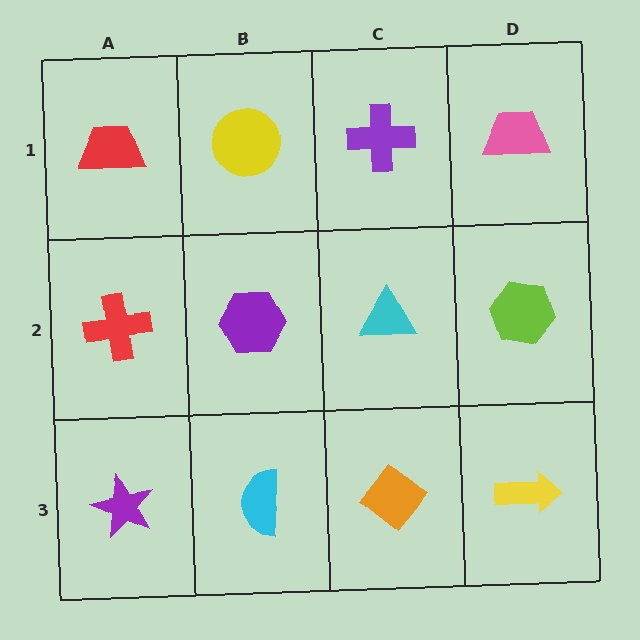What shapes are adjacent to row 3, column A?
A red cross (row 2, column A), a cyan semicircle (row 3, column B).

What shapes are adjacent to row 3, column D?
A lime hexagon (row 2, column D), an orange diamond (row 3, column C).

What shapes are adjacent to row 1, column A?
A red cross (row 2, column A), a yellow circle (row 1, column B).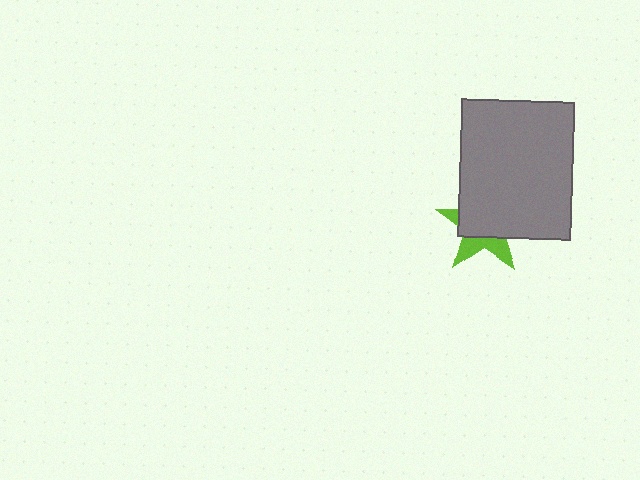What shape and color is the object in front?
The object in front is a gray rectangle.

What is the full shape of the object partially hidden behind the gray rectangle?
The partially hidden object is a lime star.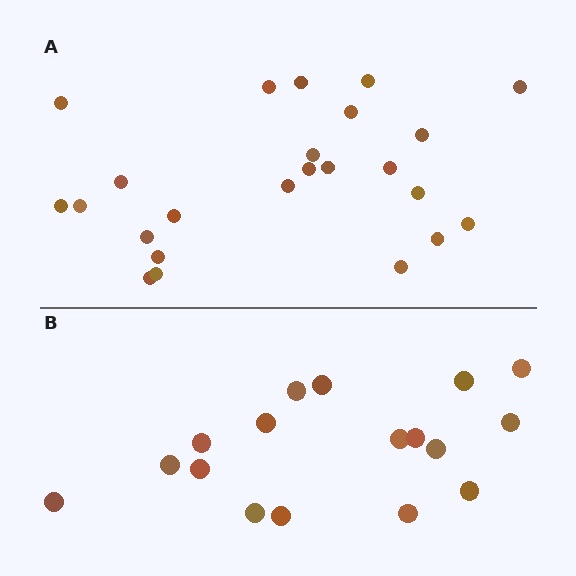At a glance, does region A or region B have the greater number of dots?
Region A (the top region) has more dots.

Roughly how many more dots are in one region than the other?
Region A has roughly 8 or so more dots than region B.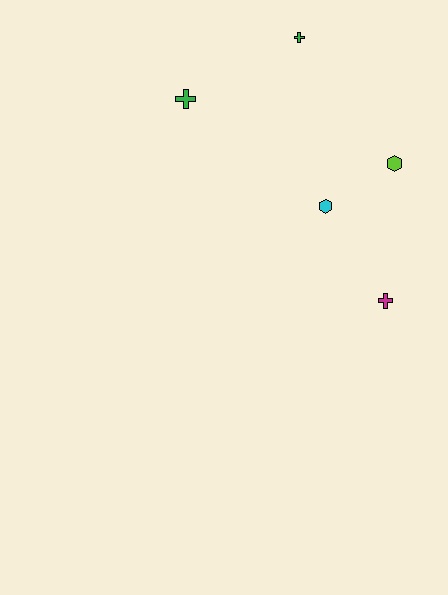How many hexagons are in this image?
There are 2 hexagons.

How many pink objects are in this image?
There are no pink objects.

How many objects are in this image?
There are 5 objects.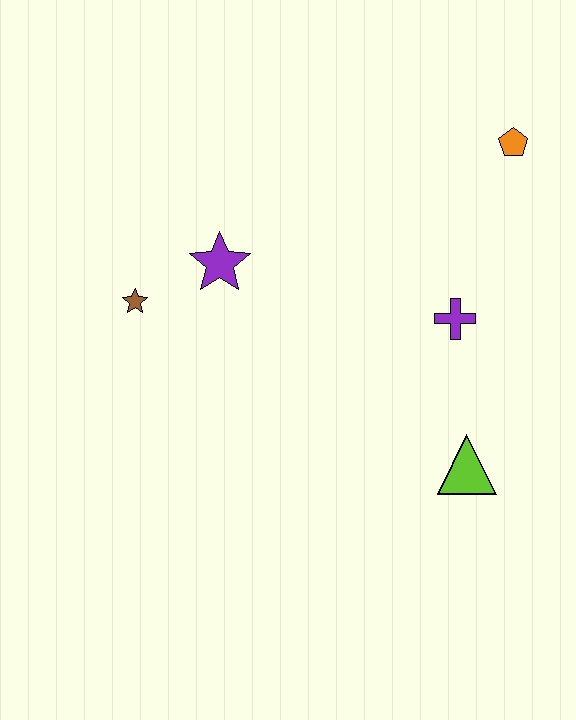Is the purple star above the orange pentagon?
No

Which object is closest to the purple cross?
The lime triangle is closest to the purple cross.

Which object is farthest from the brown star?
The orange pentagon is farthest from the brown star.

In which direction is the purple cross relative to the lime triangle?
The purple cross is above the lime triangle.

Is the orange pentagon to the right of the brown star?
Yes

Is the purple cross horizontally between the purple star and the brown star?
No